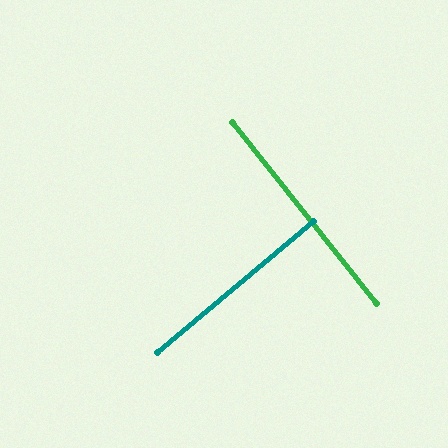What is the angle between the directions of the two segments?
Approximately 89 degrees.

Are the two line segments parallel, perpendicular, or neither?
Perpendicular — they meet at approximately 89°.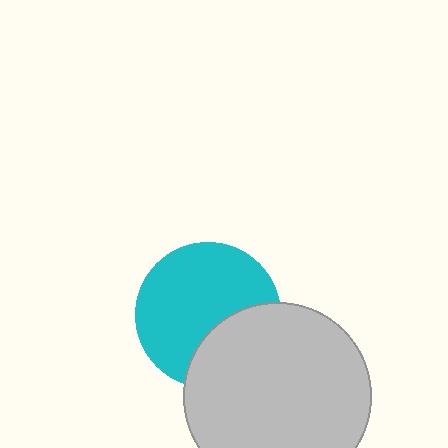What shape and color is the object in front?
The object in front is a light gray circle.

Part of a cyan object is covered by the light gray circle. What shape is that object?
It is a circle.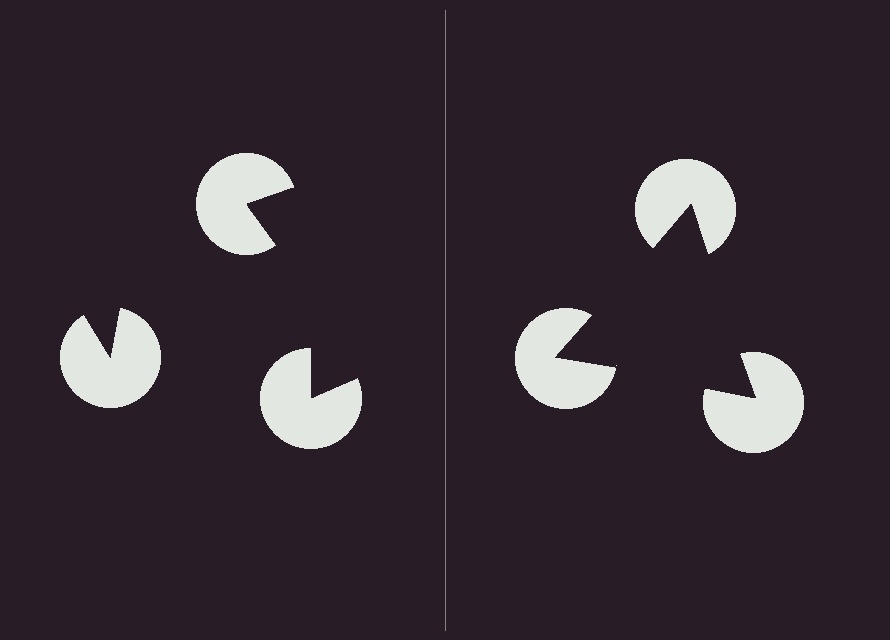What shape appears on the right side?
An illusory triangle.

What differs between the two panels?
The pac-man discs are positioned identically on both sides; only the wedge orientations differ. On the right they align to a triangle; on the left they are misaligned.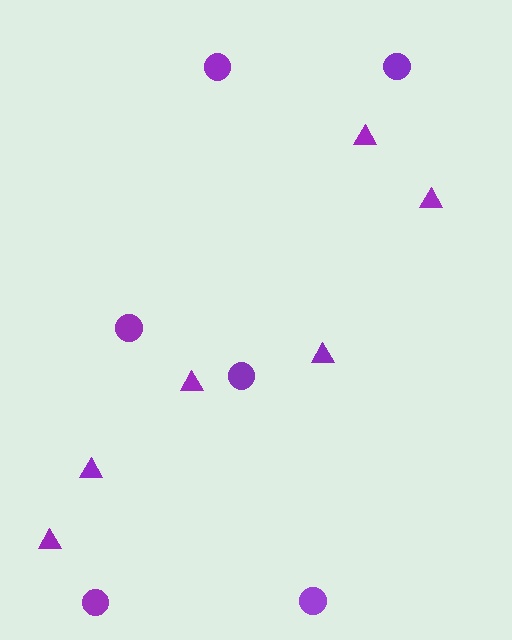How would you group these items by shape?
There are 2 groups: one group of triangles (6) and one group of circles (6).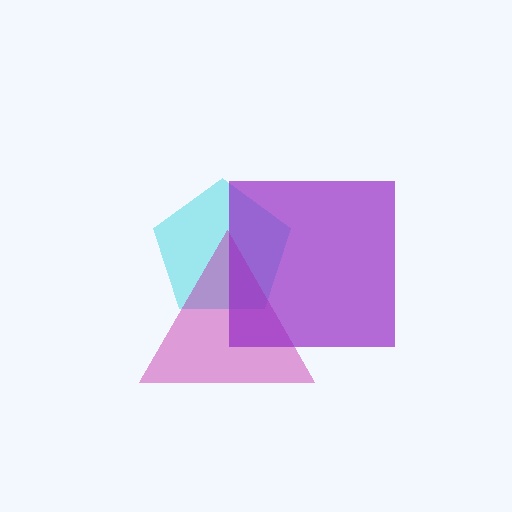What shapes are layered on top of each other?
The layered shapes are: a cyan pentagon, a magenta triangle, a purple square.